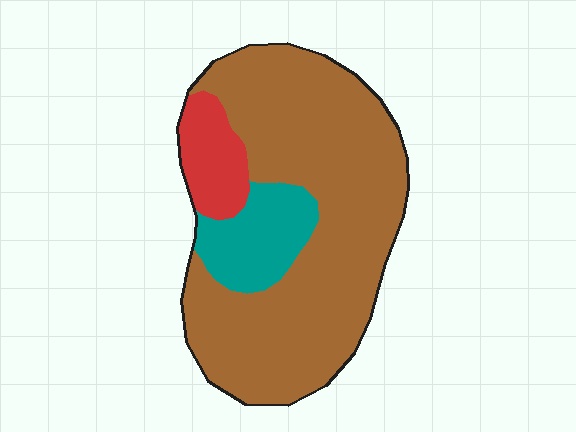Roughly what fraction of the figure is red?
Red takes up about one tenth (1/10) of the figure.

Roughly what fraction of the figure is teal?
Teal takes up about one eighth (1/8) of the figure.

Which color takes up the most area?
Brown, at roughly 75%.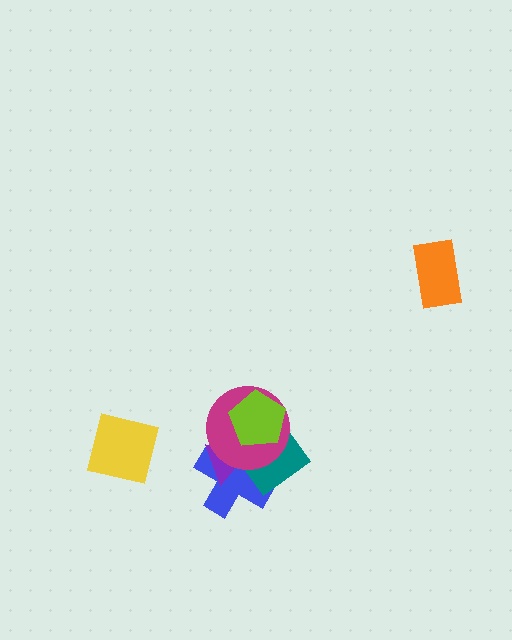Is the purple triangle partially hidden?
Yes, it is partially covered by another shape.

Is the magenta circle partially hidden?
Yes, it is partially covered by another shape.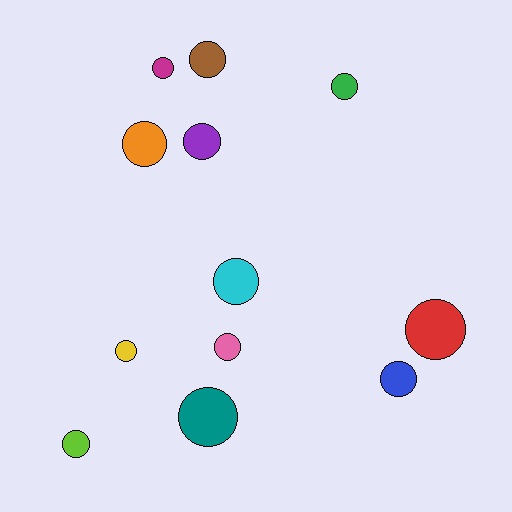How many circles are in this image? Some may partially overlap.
There are 12 circles.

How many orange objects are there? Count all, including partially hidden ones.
There is 1 orange object.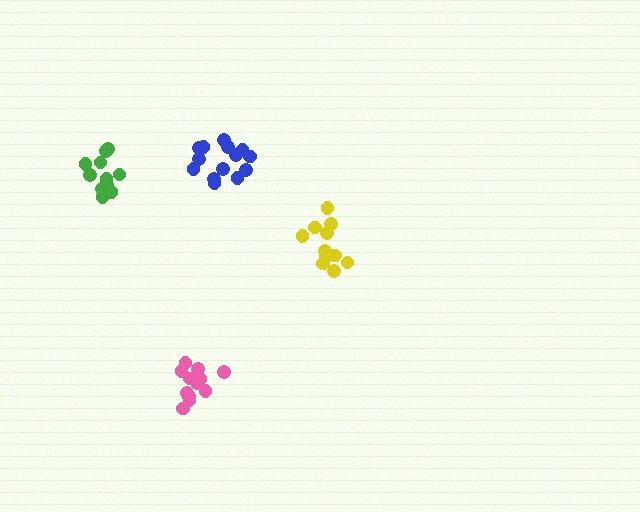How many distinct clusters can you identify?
There are 4 distinct clusters.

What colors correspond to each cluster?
The clusters are colored: yellow, green, blue, pink.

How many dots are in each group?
Group 1: 11 dots, Group 2: 11 dots, Group 3: 14 dots, Group 4: 13 dots (49 total).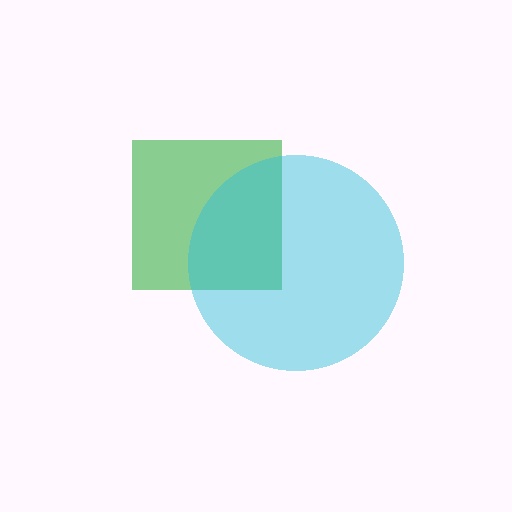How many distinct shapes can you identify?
There are 2 distinct shapes: a green square, a cyan circle.